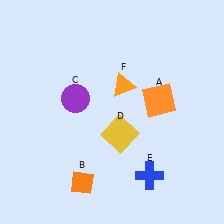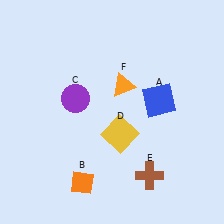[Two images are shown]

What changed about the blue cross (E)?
In Image 1, E is blue. In Image 2, it changed to brown.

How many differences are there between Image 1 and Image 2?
There are 2 differences between the two images.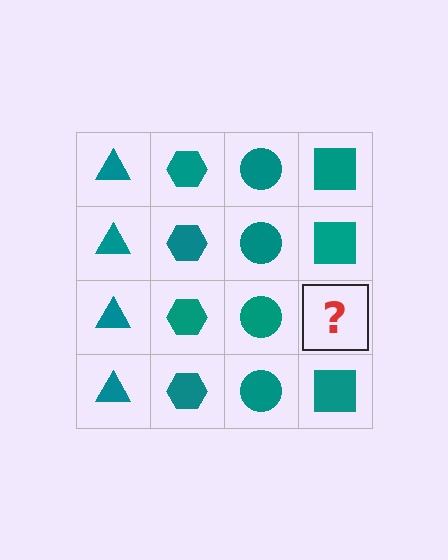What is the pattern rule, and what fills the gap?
The rule is that each column has a consistent shape. The gap should be filled with a teal square.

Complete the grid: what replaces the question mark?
The question mark should be replaced with a teal square.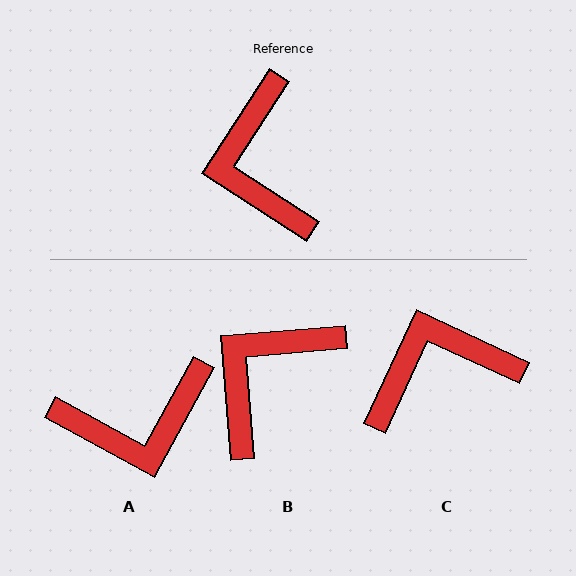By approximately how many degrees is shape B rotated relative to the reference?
Approximately 53 degrees clockwise.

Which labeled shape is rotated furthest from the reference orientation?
A, about 94 degrees away.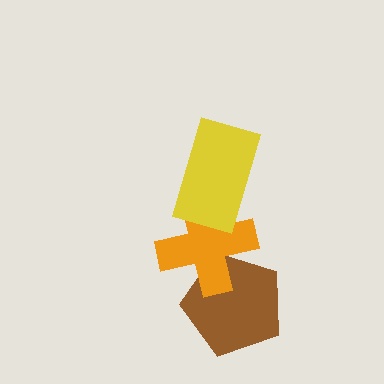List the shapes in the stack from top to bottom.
From top to bottom: the yellow rectangle, the orange cross, the brown pentagon.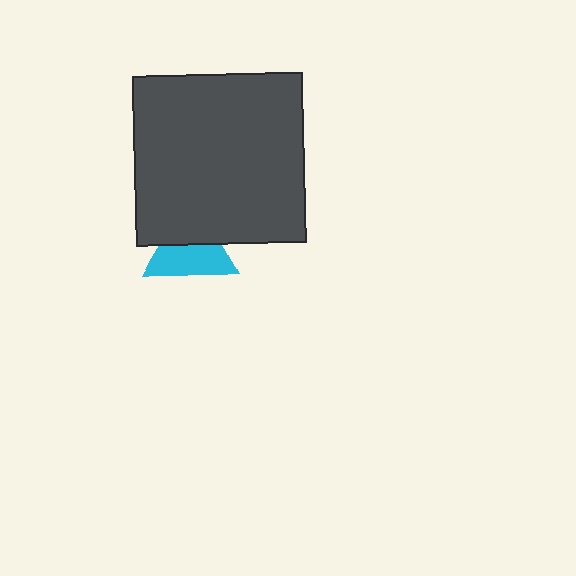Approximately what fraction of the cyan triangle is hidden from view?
Roughly 42% of the cyan triangle is hidden behind the dark gray square.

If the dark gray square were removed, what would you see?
You would see the complete cyan triangle.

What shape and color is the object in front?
The object in front is a dark gray square.